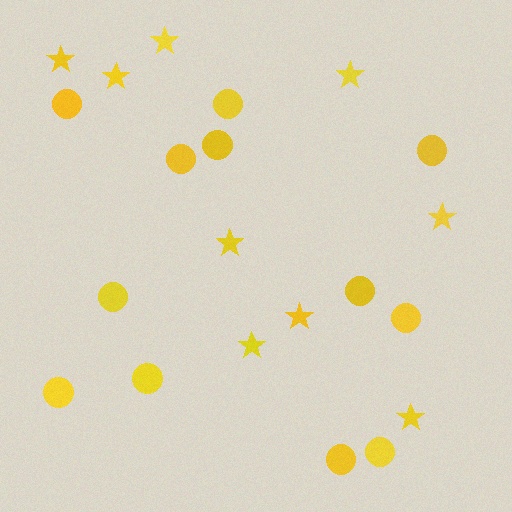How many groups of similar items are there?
There are 2 groups: one group of circles (12) and one group of stars (9).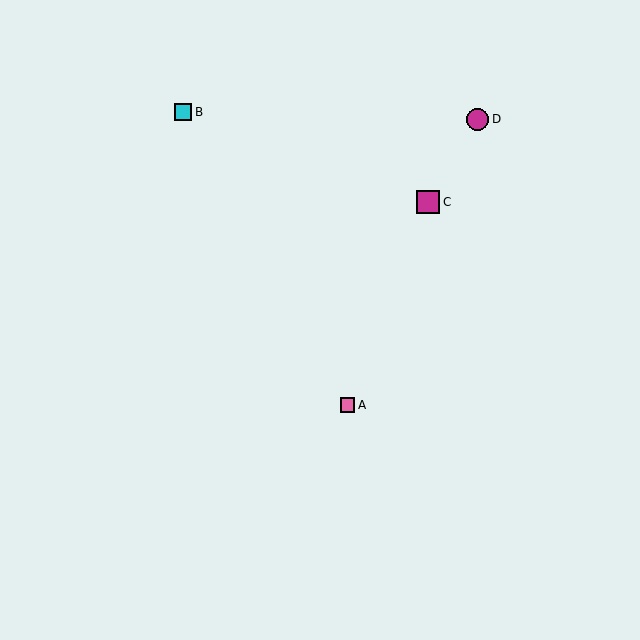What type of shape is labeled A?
Shape A is a pink square.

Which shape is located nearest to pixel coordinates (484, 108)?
The magenta circle (labeled D) at (478, 119) is nearest to that location.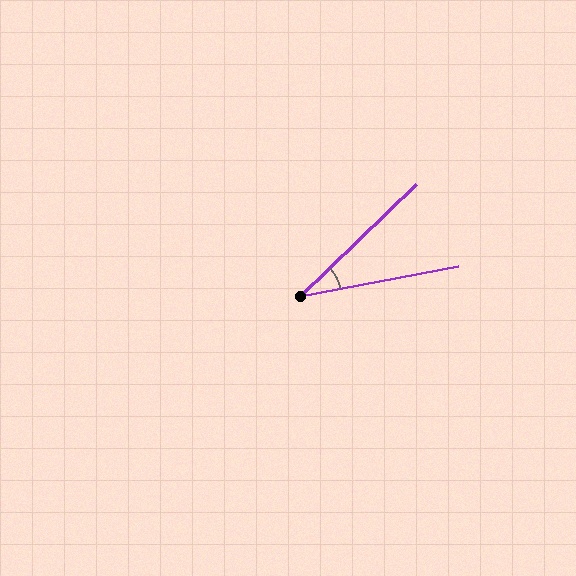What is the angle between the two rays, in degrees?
Approximately 33 degrees.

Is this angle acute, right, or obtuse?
It is acute.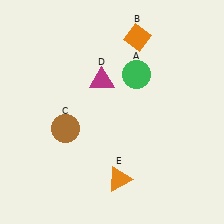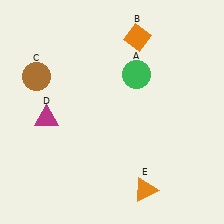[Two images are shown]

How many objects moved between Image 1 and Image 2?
3 objects moved between the two images.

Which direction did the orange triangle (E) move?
The orange triangle (E) moved right.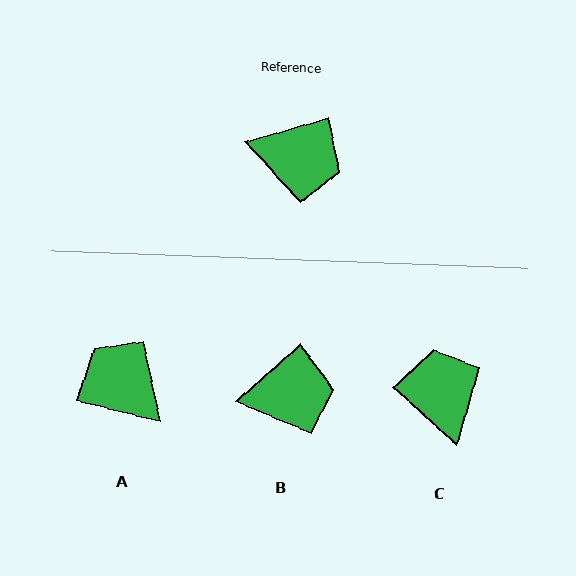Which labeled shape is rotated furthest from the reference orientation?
A, about 150 degrees away.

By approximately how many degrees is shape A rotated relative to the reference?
Approximately 150 degrees counter-clockwise.